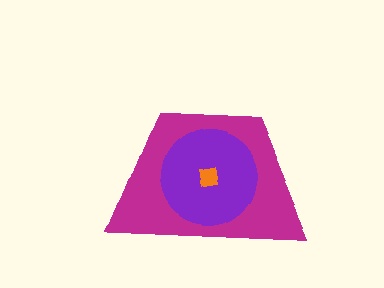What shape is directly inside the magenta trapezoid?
The purple circle.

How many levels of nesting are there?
3.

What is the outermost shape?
The magenta trapezoid.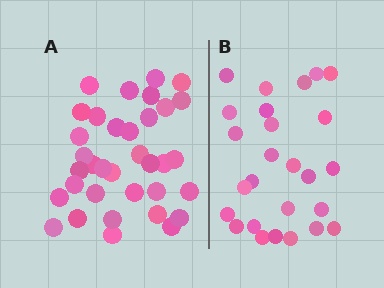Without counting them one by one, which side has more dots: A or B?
Region A (the left region) has more dots.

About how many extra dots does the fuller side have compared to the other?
Region A has roughly 8 or so more dots than region B.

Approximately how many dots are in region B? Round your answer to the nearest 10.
About 30 dots. (The exact count is 26, which rounds to 30.)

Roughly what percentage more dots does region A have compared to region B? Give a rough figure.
About 35% more.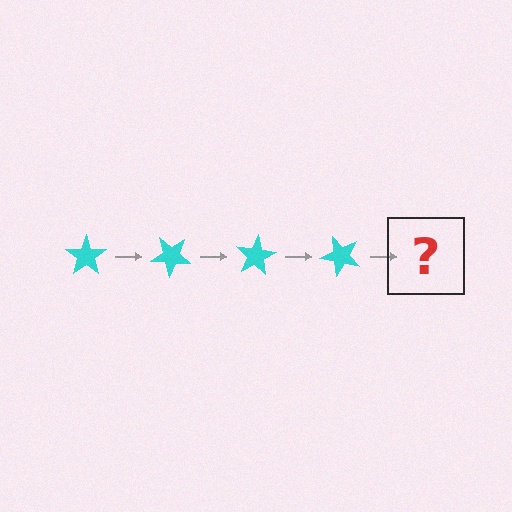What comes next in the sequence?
The next element should be a cyan star rotated 160 degrees.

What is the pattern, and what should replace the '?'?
The pattern is that the star rotates 40 degrees each step. The '?' should be a cyan star rotated 160 degrees.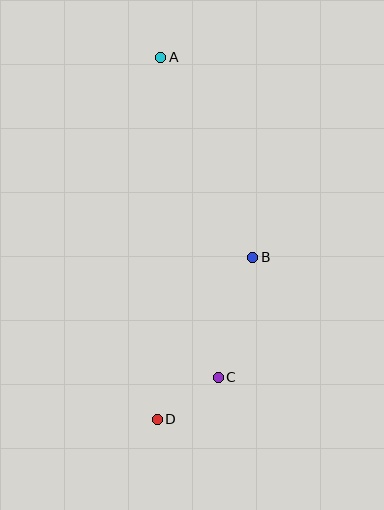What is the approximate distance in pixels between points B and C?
The distance between B and C is approximately 125 pixels.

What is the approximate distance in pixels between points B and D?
The distance between B and D is approximately 188 pixels.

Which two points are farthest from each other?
Points A and D are farthest from each other.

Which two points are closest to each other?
Points C and D are closest to each other.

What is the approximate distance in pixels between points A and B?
The distance between A and B is approximately 220 pixels.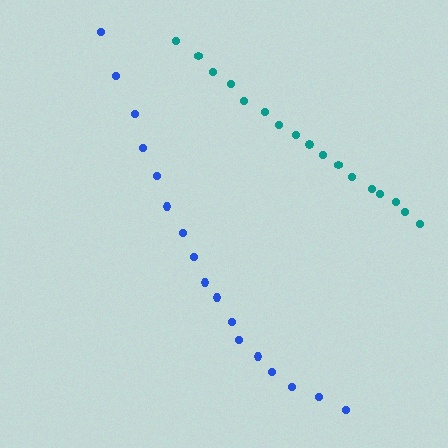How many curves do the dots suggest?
There are 2 distinct paths.